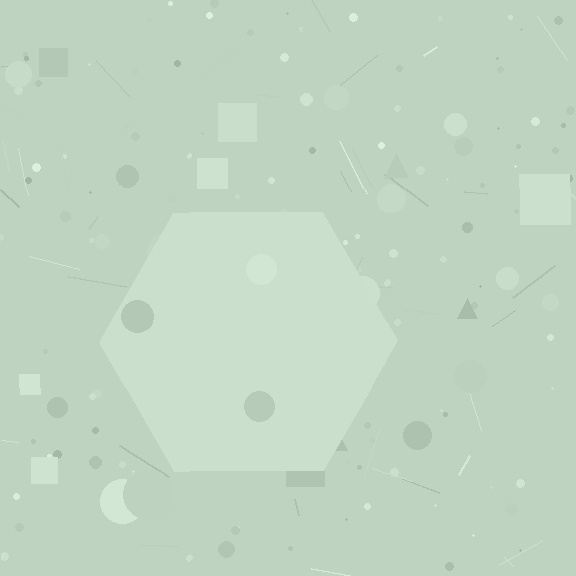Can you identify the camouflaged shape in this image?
The camouflaged shape is a hexagon.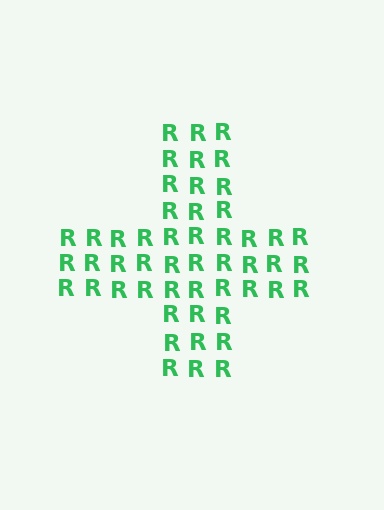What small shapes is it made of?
It is made of small letter R's.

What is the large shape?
The large shape is a cross.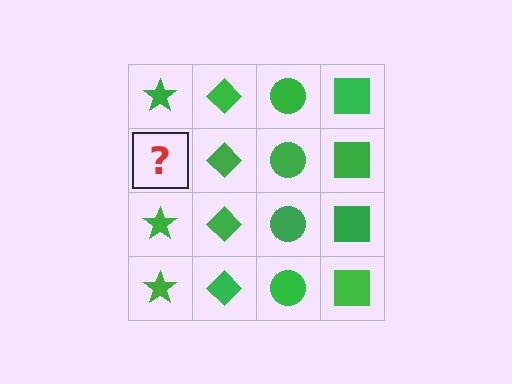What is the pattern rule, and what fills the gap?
The rule is that each column has a consistent shape. The gap should be filled with a green star.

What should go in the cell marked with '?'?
The missing cell should contain a green star.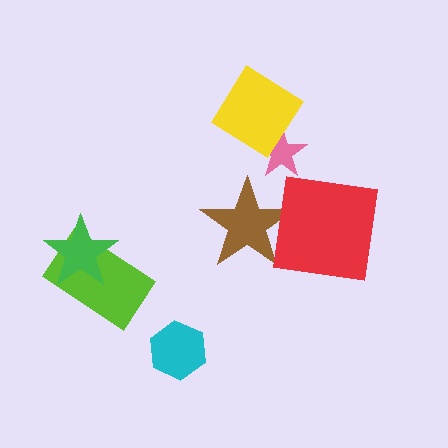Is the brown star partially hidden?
Yes, it is partially covered by another shape.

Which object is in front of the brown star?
The red square is in front of the brown star.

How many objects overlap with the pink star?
1 object overlaps with the pink star.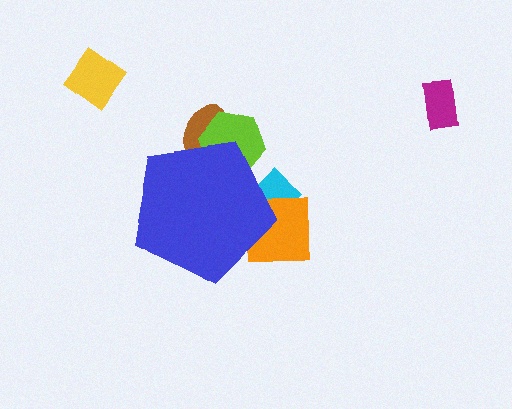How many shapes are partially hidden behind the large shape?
4 shapes are partially hidden.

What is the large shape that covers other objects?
A blue pentagon.